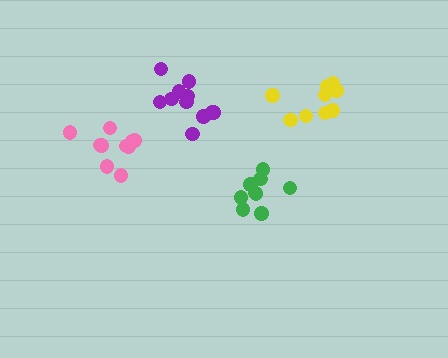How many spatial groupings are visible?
There are 4 spatial groupings.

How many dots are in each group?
Group 1: 9 dots, Group 2: 11 dots, Group 3: 10 dots, Group 4: 10 dots (40 total).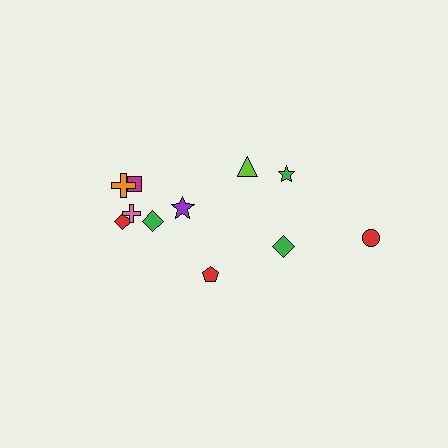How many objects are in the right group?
There are 4 objects.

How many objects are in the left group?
There are 7 objects.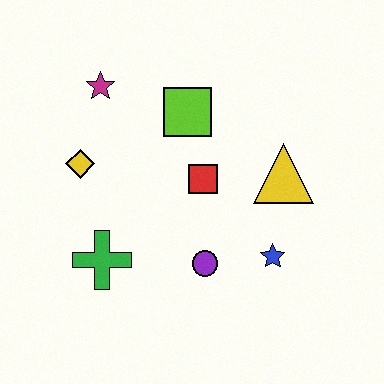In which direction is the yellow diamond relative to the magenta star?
The yellow diamond is below the magenta star.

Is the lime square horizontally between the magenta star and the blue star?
Yes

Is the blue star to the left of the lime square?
No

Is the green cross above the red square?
No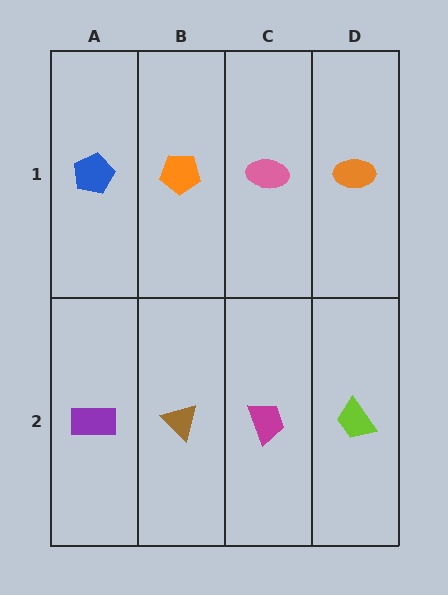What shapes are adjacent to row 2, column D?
An orange ellipse (row 1, column D), a magenta trapezoid (row 2, column C).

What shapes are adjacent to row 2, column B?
An orange pentagon (row 1, column B), a purple rectangle (row 2, column A), a magenta trapezoid (row 2, column C).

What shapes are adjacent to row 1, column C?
A magenta trapezoid (row 2, column C), an orange pentagon (row 1, column B), an orange ellipse (row 1, column D).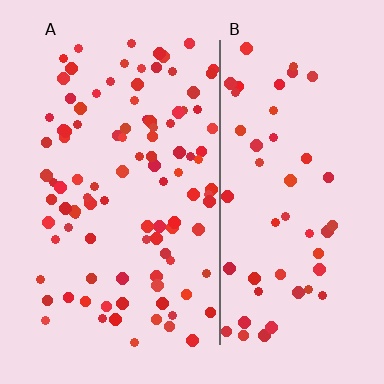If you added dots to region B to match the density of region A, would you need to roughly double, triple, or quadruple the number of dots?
Approximately double.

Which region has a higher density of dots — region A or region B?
A (the left).